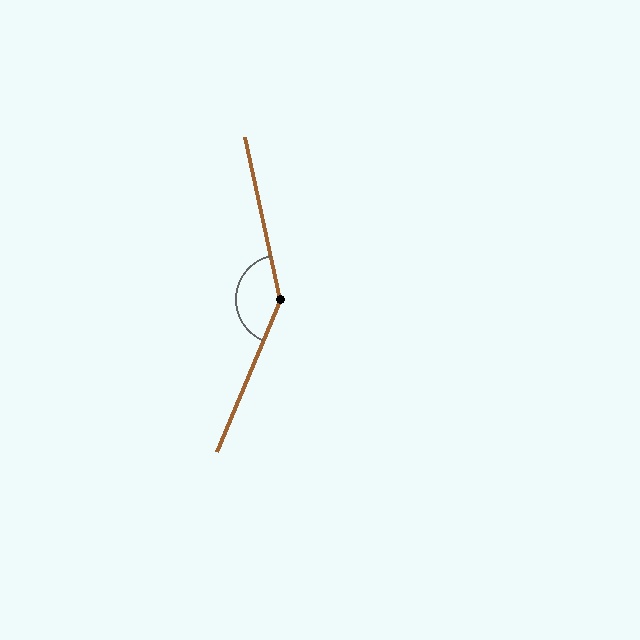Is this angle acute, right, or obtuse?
It is obtuse.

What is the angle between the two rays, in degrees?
Approximately 145 degrees.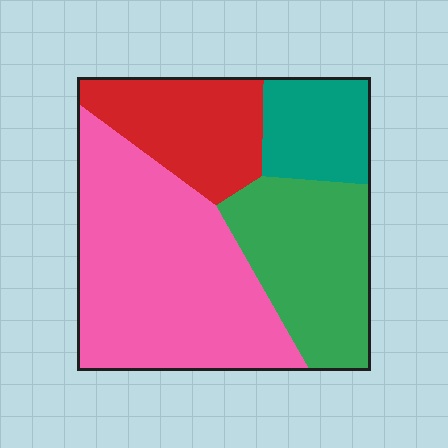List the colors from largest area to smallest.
From largest to smallest: pink, green, red, teal.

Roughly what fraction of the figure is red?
Red covers around 20% of the figure.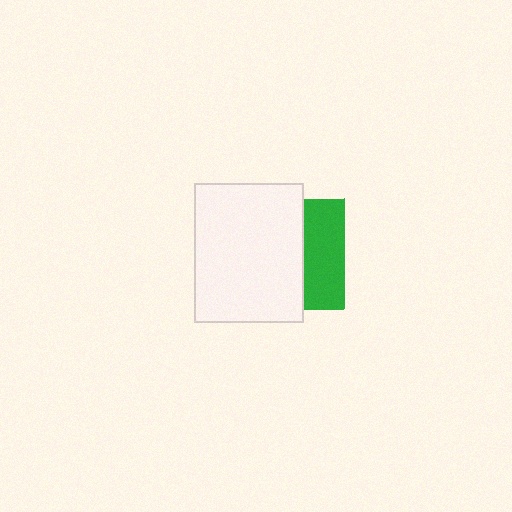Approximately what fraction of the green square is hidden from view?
Roughly 62% of the green square is hidden behind the white rectangle.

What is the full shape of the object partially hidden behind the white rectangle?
The partially hidden object is a green square.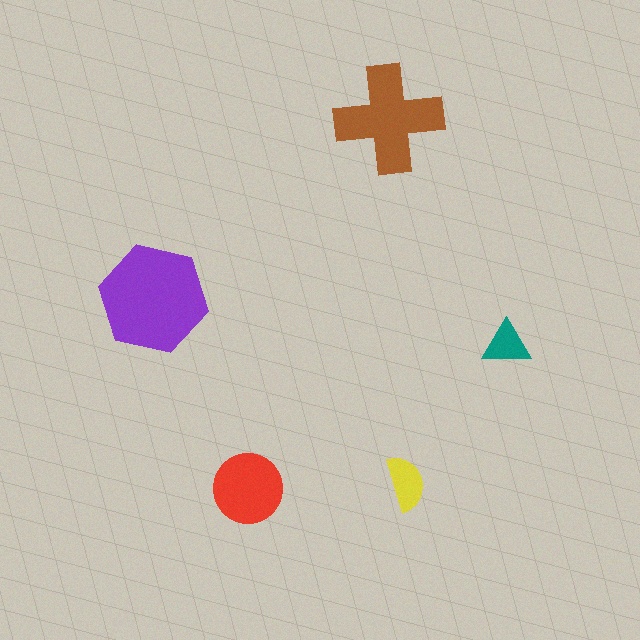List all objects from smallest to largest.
The teal triangle, the yellow semicircle, the red circle, the brown cross, the purple hexagon.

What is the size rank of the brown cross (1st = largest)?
2nd.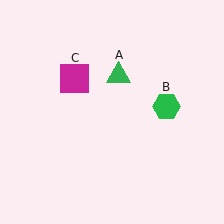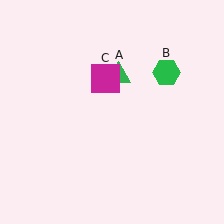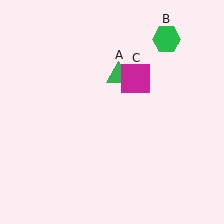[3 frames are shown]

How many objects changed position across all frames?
2 objects changed position: green hexagon (object B), magenta square (object C).